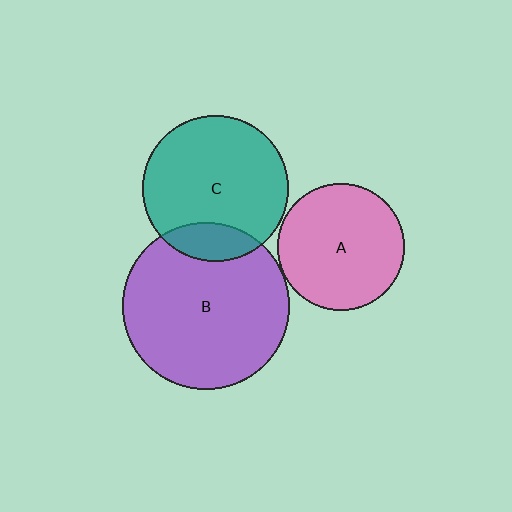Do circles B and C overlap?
Yes.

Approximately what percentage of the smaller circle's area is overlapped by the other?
Approximately 15%.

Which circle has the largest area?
Circle B (purple).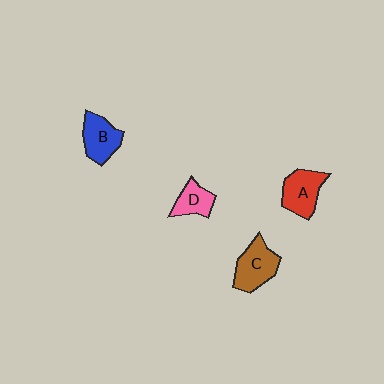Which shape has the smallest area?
Shape D (pink).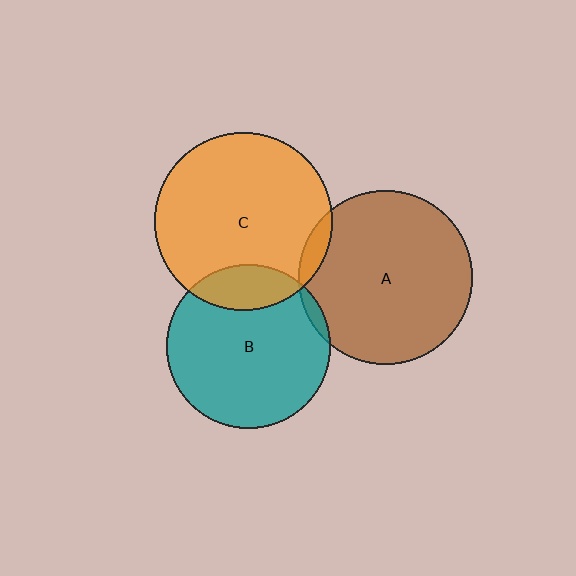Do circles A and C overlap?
Yes.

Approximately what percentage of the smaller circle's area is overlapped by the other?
Approximately 5%.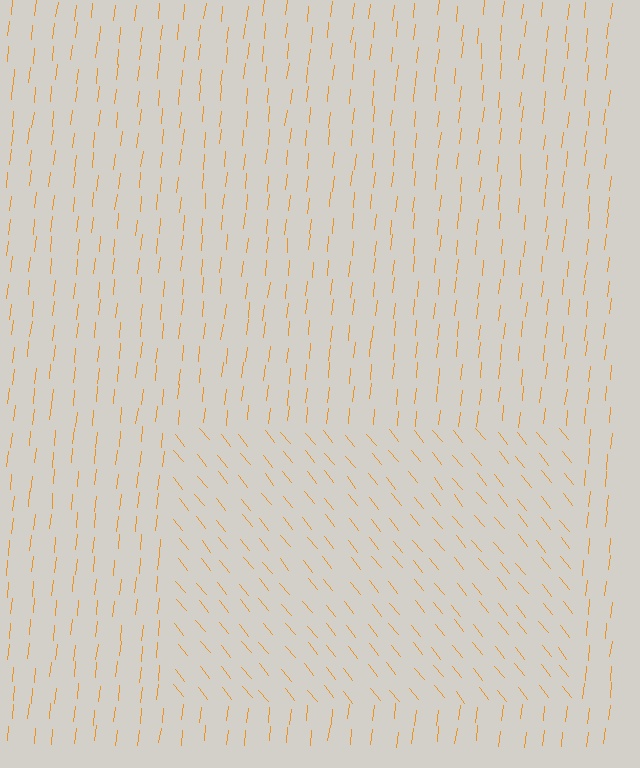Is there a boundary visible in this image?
Yes, there is a texture boundary formed by a change in line orientation.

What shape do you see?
I see a rectangle.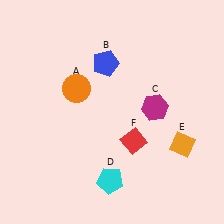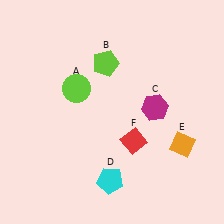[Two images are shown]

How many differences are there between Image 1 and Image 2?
There are 2 differences between the two images.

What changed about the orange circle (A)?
In Image 1, A is orange. In Image 2, it changed to lime.